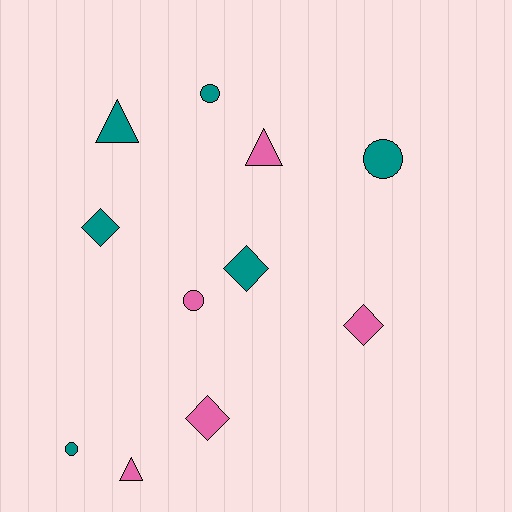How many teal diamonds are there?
There are 2 teal diamonds.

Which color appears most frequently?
Teal, with 6 objects.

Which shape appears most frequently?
Circle, with 4 objects.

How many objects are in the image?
There are 11 objects.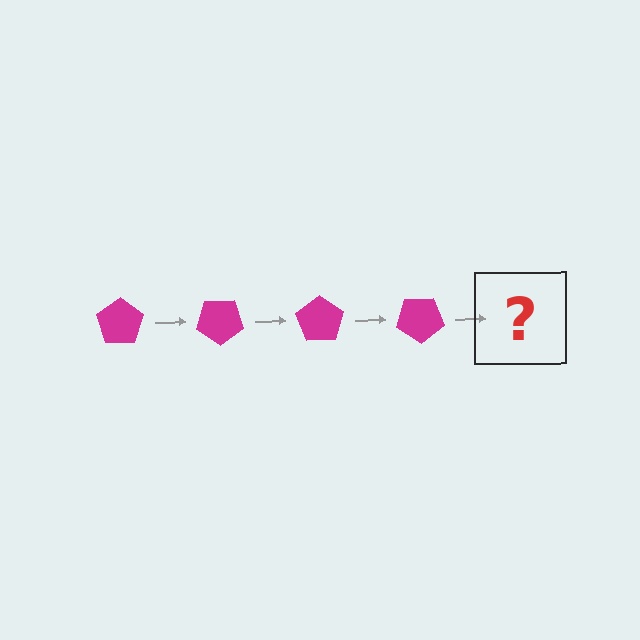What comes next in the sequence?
The next element should be a magenta pentagon rotated 140 degrees.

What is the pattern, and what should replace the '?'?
The pattern is that the pentagon rotates 35 degrees each step. The '?' should be a magenta pentagon rotated 140 degrees.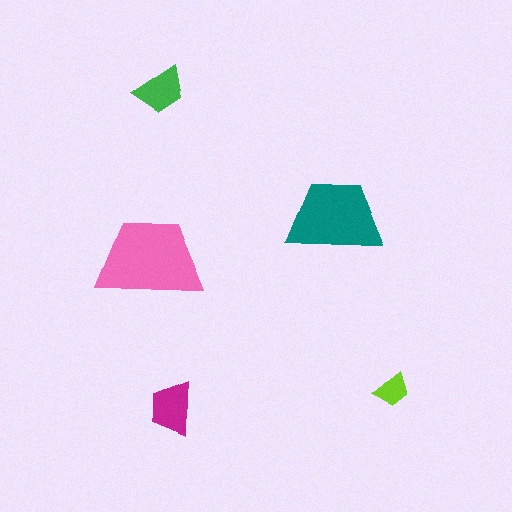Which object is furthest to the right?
The lime trapezoid is rightmost.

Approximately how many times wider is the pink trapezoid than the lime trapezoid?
About 3 times wider.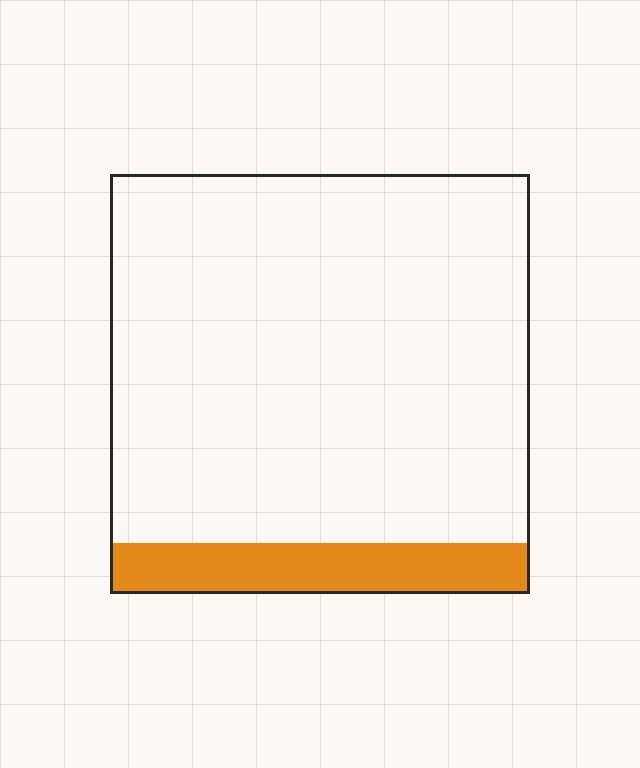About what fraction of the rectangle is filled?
About one eighth (1/8).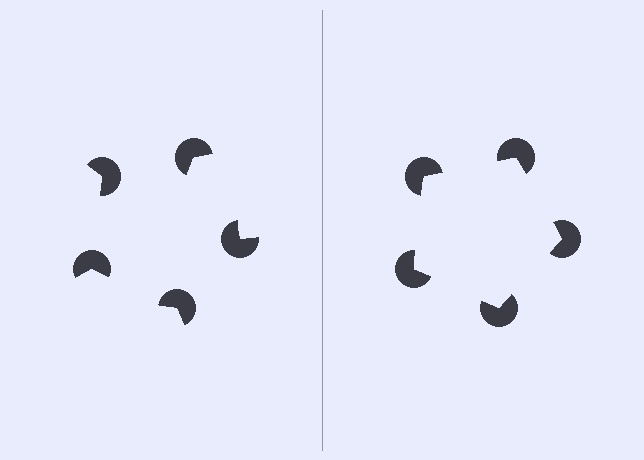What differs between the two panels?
The pac-man discs are positioned identically on both sides; only the wedge orientations differ. On the right they align to a pentagon; on the left they are misaligned.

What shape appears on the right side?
An illusory pentagon.